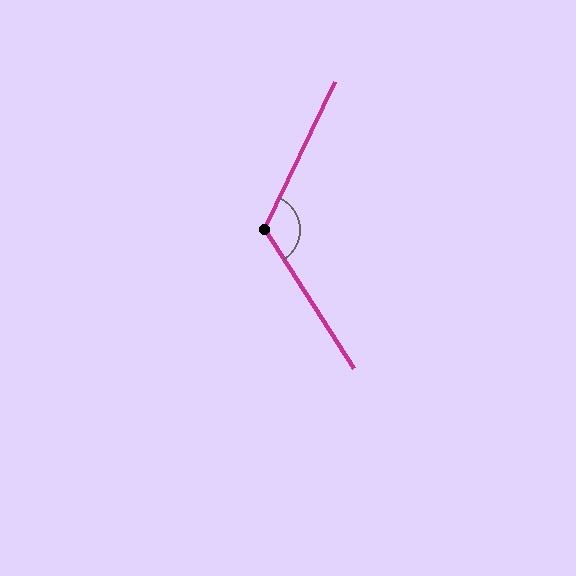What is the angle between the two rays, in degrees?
Approximately 122 degrees.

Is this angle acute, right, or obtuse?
It is obtuse.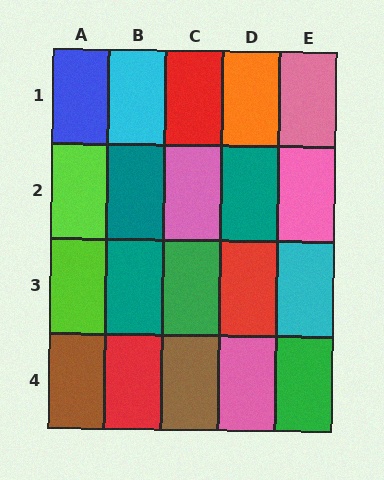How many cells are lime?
2 cells are lime.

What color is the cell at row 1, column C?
Red.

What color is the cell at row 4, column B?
Red.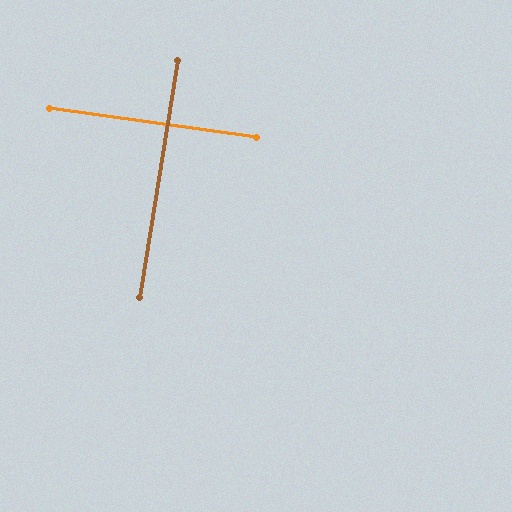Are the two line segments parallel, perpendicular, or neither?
Perpendicular — they meet at approximately 89°.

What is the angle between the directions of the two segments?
Approximately 89 degrees.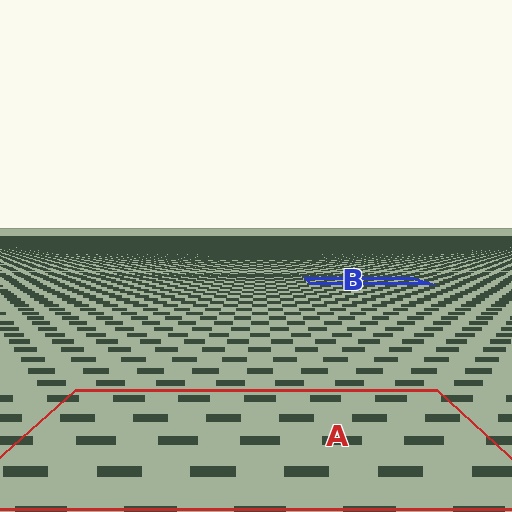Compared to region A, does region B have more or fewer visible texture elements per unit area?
Region B has more texture elements per unit area — they are packed more densely because it is farther away.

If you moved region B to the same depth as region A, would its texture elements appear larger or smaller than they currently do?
They would appear larger. At a closer depth, the same texture elements are projected at a bigger on-screen size.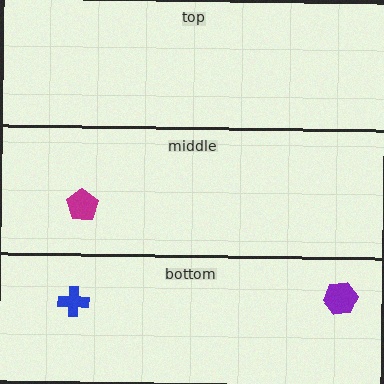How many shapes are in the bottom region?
2.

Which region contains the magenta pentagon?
The middle region.